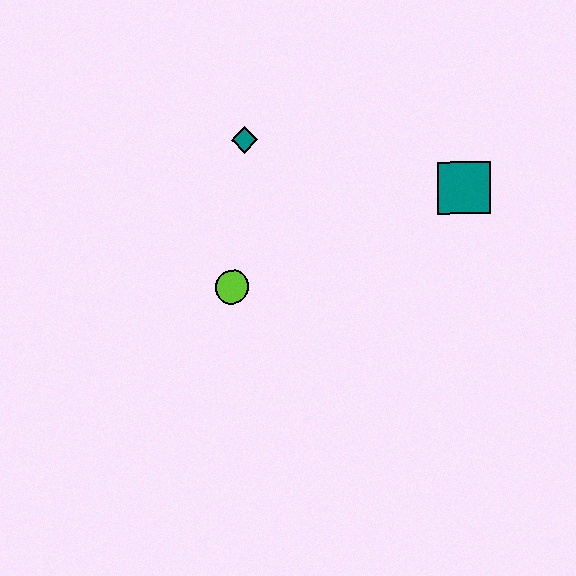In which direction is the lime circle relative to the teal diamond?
The lime circle is below the teal diamond.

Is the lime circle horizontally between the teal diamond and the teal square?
No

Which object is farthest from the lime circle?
The teal square is farthest from the lime circle.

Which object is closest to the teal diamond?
The lime circle is closest to the teal diamond.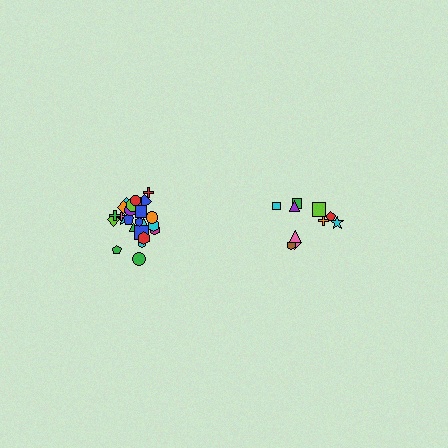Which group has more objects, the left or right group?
The left group.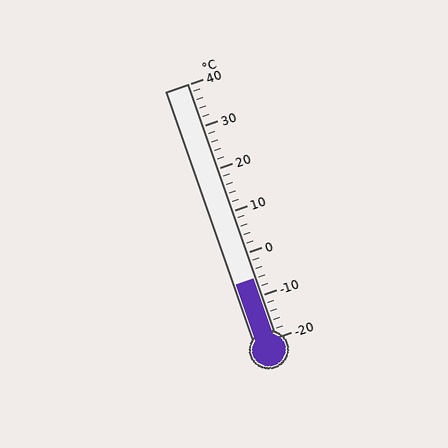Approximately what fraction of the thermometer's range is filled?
The thermometer is filled to approximately 25% of its range.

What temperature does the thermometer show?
The thermometer shows approximately -6°C.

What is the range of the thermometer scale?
The thermometer scale ranges from -20°C to 40°C.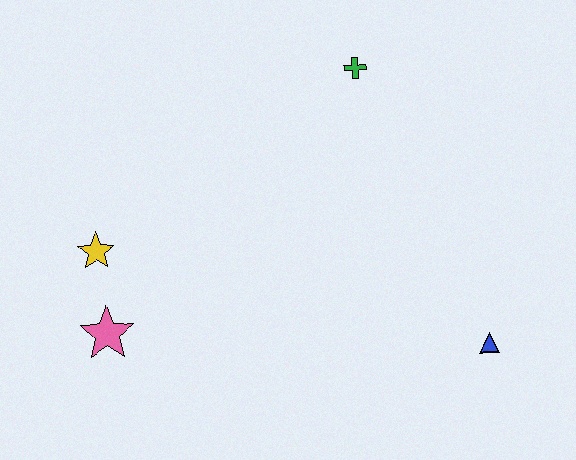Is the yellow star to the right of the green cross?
No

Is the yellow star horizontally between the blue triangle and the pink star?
No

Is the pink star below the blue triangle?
No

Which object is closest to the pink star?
The yellow star is closest to the pink star.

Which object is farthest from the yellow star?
The blue triangle is farthest from the yellow star.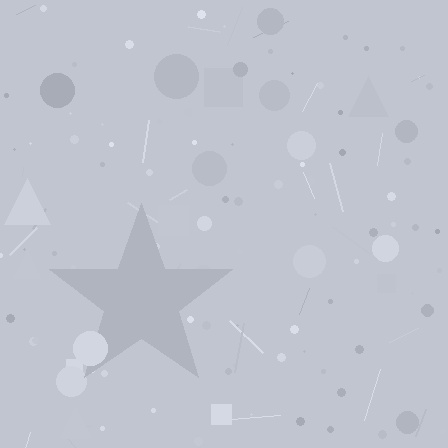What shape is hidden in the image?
A star is hidden in the image.